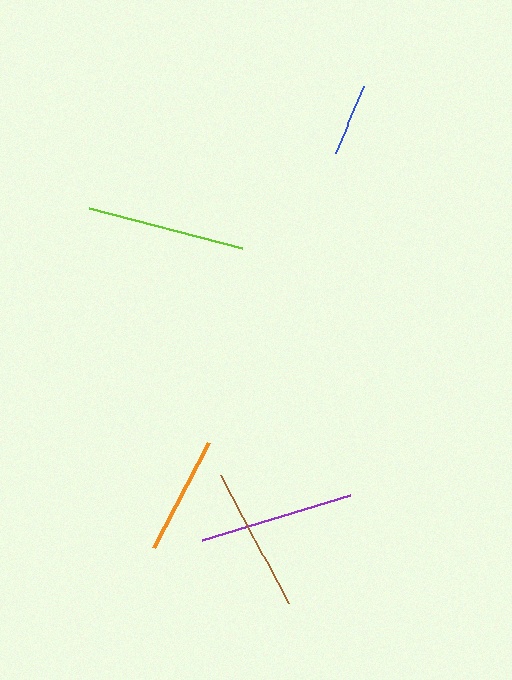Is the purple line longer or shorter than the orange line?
The purple line is longer than the orange line.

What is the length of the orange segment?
The orange segment is approximately 119 pixels long.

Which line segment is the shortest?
The blue line is the shortest at approximately 73 pixels.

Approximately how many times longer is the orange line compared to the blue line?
The orange line is approximately 1.6 times the length of the blue line.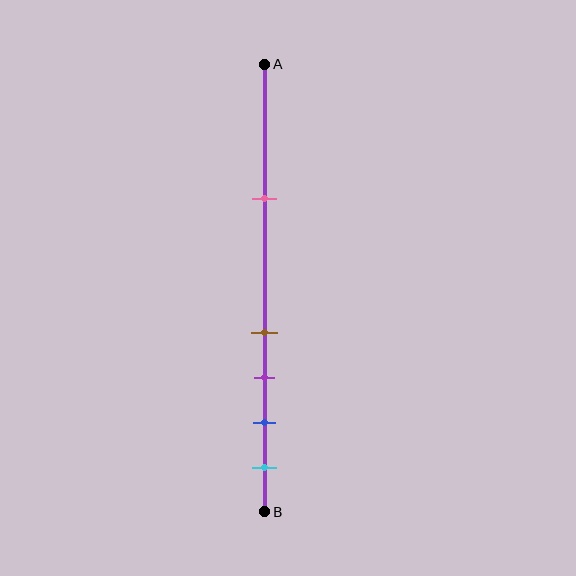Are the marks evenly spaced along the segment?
No, the marks are not evenly spaced.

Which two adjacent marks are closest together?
The brown and purple marks are the closest adjacent pair.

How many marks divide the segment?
There are 5 marks dividing the segment.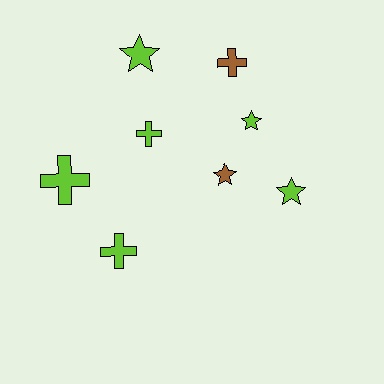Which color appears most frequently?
Lime, with 6 objects.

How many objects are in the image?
There are 8 objects.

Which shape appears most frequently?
Star, with 4 objects.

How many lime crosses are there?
There are 3 lime crosses.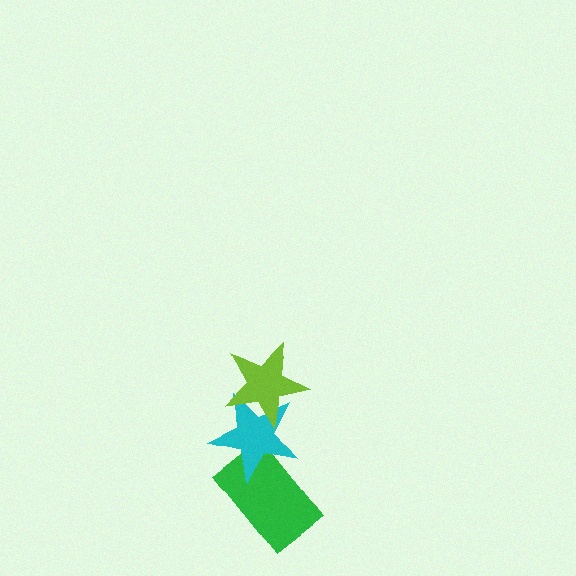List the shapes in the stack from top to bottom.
From top to bottom: the lime star, the cyan star, the green rectangle.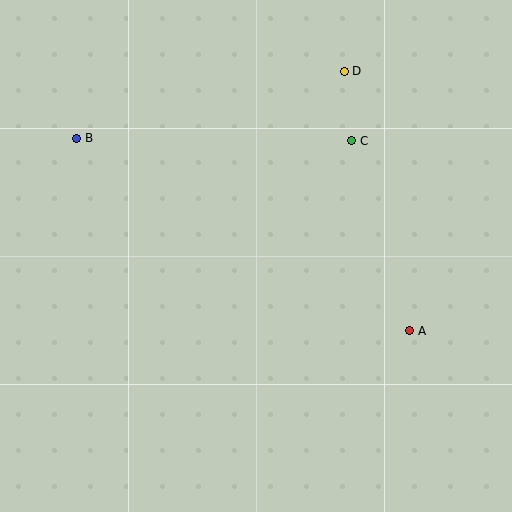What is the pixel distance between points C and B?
The distance between C and B is 275 pixels.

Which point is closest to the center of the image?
Point C at (352, 141) is closest to the center.